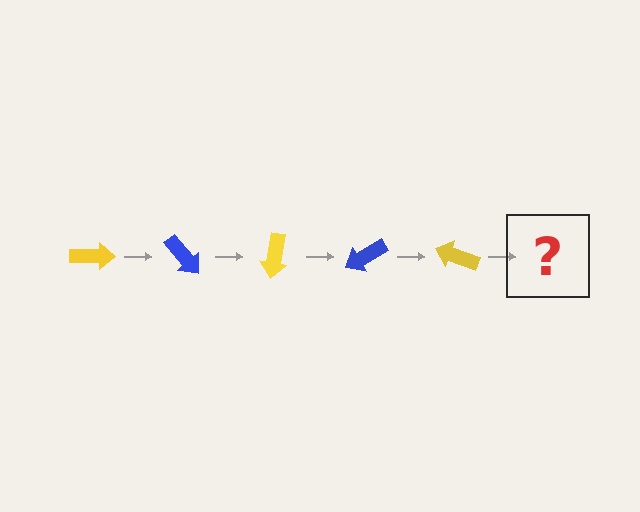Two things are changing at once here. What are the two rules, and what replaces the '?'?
The two rules are that it rotates 50 degrees each step and the color cycles through yellow and blue. The '?' should be a blue arrow, rotated 250 degrees from the start.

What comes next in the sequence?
The next element should be a blue arrow, rotated 250 degrees from the start.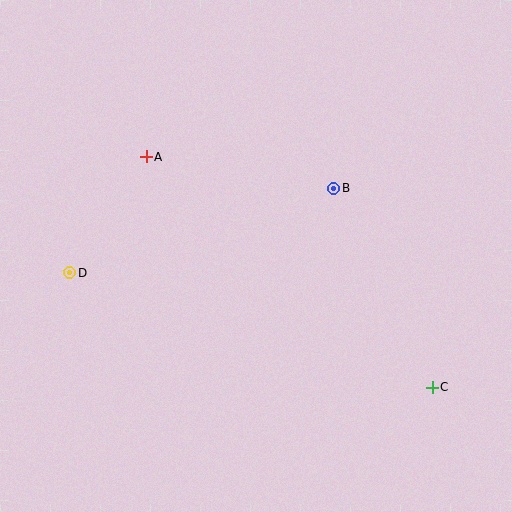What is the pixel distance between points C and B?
The distance between C and B is 222 pixels.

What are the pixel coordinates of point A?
Point A is at (146, 157).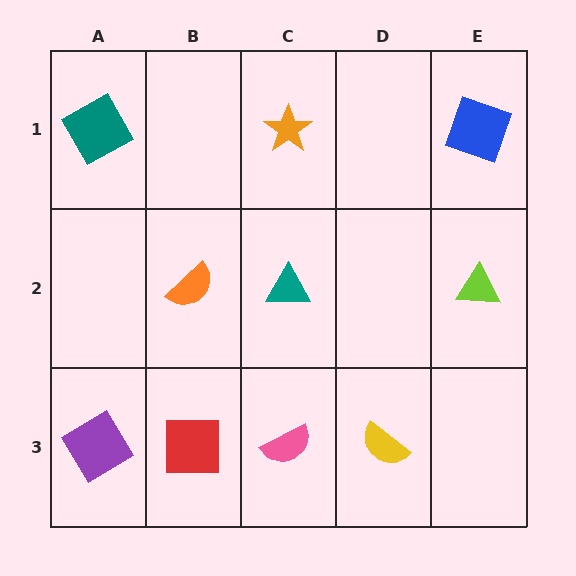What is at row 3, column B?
A red square.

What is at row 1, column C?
An orange star.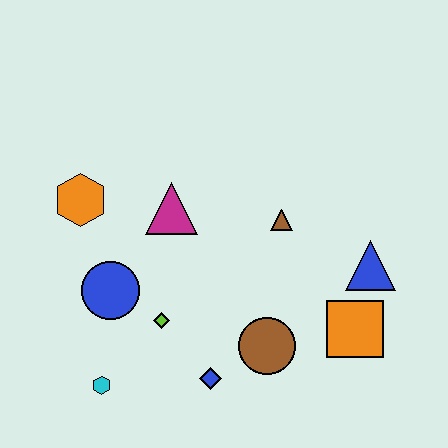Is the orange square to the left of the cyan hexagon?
No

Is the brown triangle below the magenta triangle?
Yes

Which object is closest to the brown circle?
The blue diamond is closest to the brown circle.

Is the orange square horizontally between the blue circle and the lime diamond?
No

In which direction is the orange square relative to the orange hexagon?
The orange square is to the right of the orange hexagon.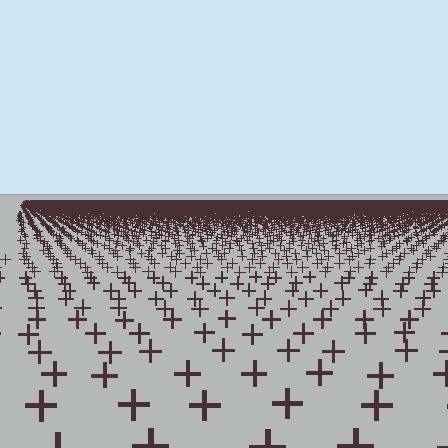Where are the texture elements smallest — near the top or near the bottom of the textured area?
Near the top.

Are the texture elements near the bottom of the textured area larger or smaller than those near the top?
Larger. Near the bottom, elements are closer to the viewer and appear at a bigger on-screen size.